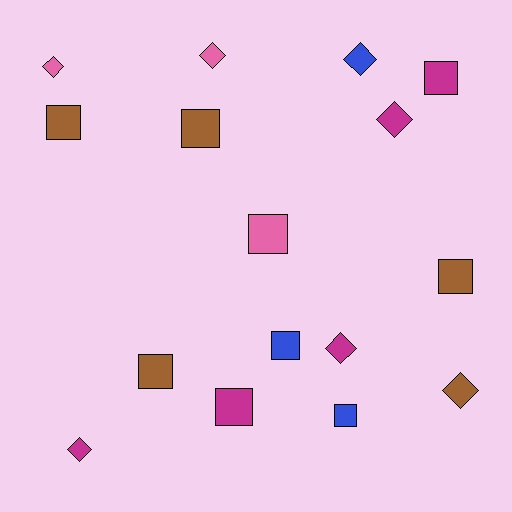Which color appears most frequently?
Magenta, with 5 objects.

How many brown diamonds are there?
There is 1 brown diamond.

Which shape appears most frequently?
Square, with 9 objects.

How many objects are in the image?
There are 16 objects.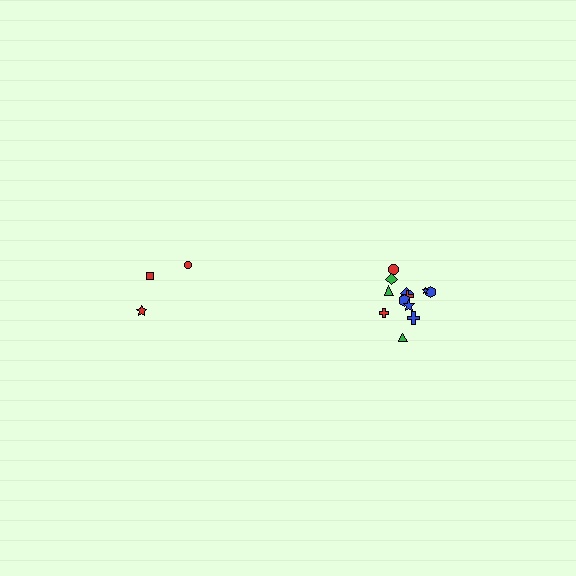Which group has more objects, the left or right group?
The right group.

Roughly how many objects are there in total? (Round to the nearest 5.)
Roughly 15 objects in total.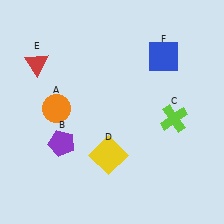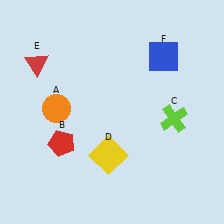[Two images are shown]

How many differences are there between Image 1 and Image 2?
There is 1 difference between the two images.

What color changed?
The pentagon (B) changed from purple in Image 1 to red in Image 2.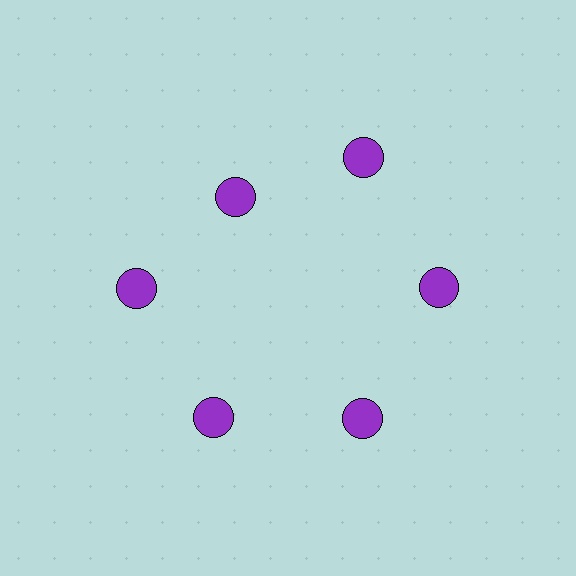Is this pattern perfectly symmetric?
No. The 6 purple circles are arranged in a ring, but one element near the 11 o'clock position is pulled inward toward the center, breaking the 6-fold rotational symmetry.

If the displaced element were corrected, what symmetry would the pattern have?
It would have 6-fold rotational symmetry — the pattern would map onto itself every 60 degrees.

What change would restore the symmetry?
The symmetry would be restored by moving it outward, back onto the ring so that all 6 circles sit at equal angles and equal distance from the center.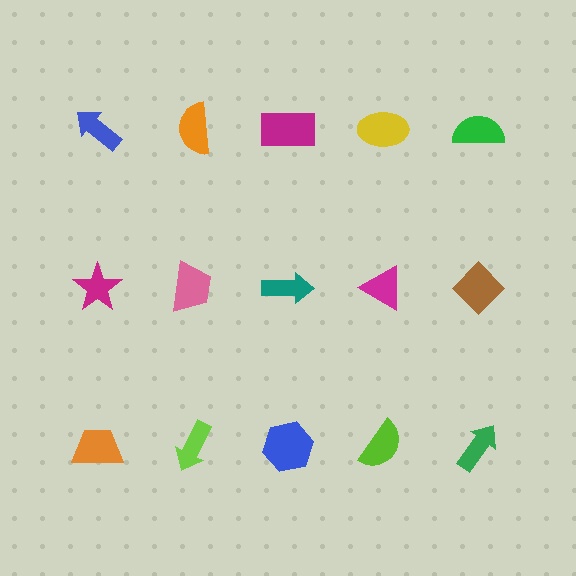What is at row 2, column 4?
A magenta triangle.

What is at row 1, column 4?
A yellow ellipse.